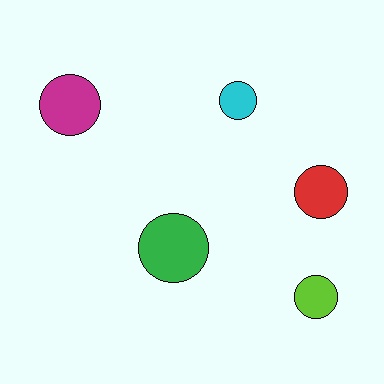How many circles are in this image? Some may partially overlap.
There are 5 circles.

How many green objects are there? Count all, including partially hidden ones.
There is 1 green object.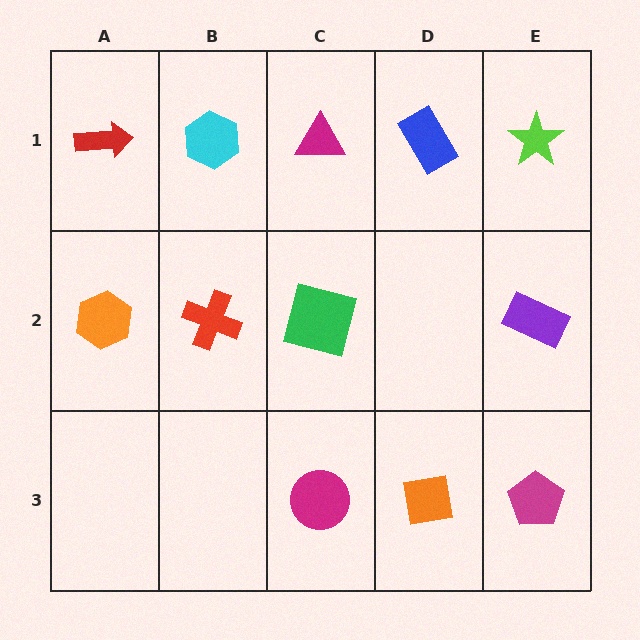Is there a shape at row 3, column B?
No, that cell is empty.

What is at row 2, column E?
A purple rectangle.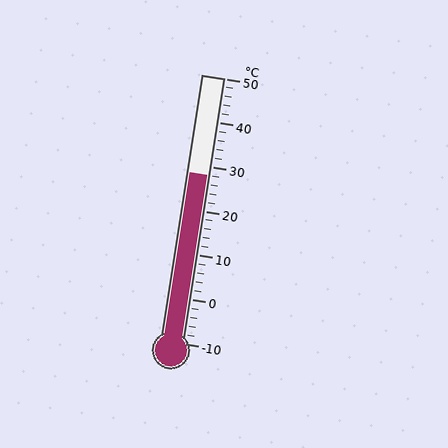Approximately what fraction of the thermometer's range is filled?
The thermometer is filled to approximately 65% of its range.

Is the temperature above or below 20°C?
The temperature is above 20°C.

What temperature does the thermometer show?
The thermometer shows approximately 28°C.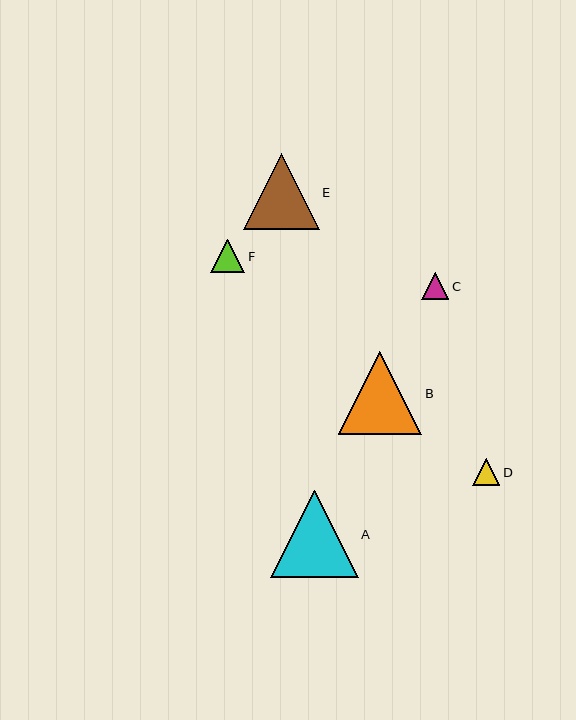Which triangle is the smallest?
Triangle D is the smallest with a size of approximately 27 pixels.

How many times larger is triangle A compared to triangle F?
Triangle A is approximately 2.6 times the size of triangle F.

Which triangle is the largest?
Triangle A is the largest with a size of approximately 87 pixels.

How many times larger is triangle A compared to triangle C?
Triangle A is approximately 3.2 times the size of triangle C.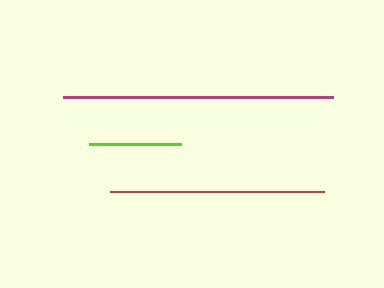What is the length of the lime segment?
The lime segment is approximately 91 pixels long.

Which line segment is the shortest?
The lime line is the shortest at approximately 91 pixels.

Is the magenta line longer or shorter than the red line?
The magenta line is longer than the red line.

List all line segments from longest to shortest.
From longest to shortest: magenta, red, lime.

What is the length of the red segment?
The red segment is approximately 214 pixels long.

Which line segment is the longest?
The magenta line is the longest at approximately 270 pixels.